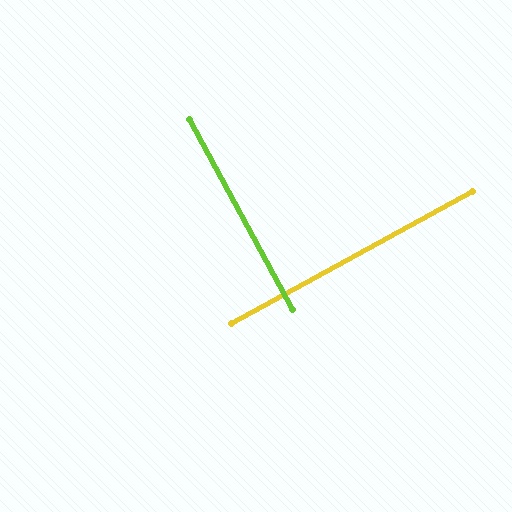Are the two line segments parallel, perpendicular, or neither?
Perpendicular — they meet at approximately 90°.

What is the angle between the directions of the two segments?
Approximately 90 degrees.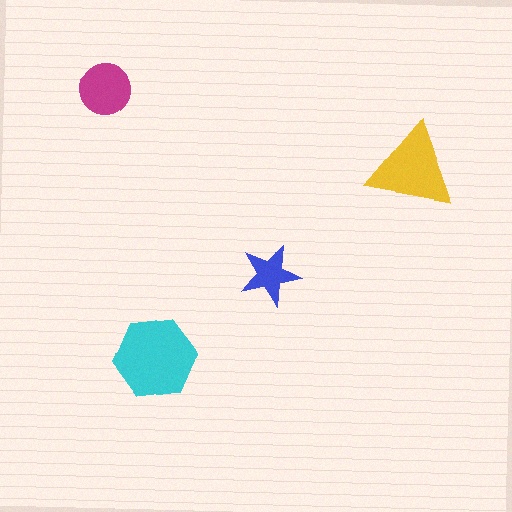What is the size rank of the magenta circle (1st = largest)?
3rd.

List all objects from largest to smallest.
The cyan hexagon, the yellow triangle, the magenta circle, the blue star.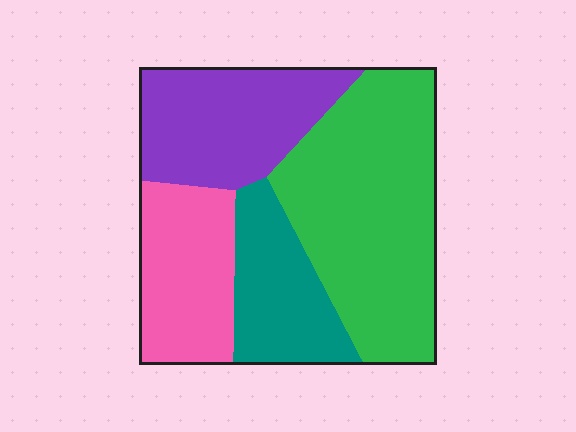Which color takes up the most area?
Green, at roughly 40%.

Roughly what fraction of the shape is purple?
Purple covers roughly 25% of the shape.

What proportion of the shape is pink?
Pink covers about 20% of the shape.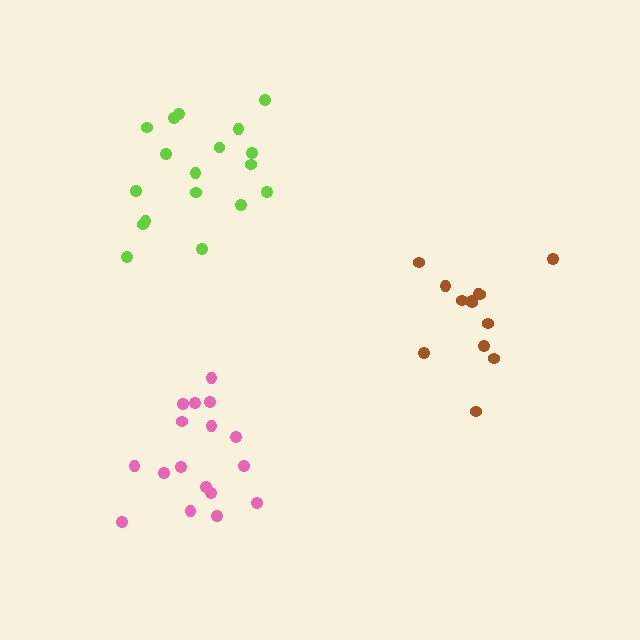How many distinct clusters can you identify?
There are 3 distinct clusters.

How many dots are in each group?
Group 1: 17 dots, Group 2: 18 dots, Group 3: 13 dots (48 total).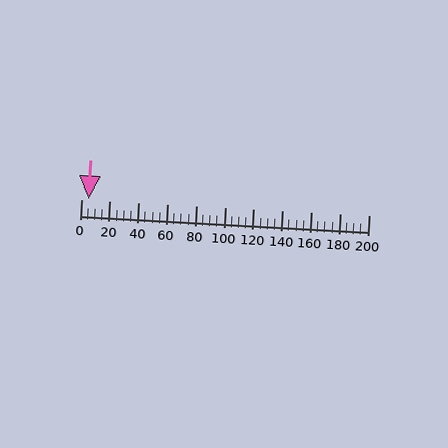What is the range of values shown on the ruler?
The ruler shows values from 0 to 200.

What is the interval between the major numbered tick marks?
The major tick marks are spaced 20 units apart.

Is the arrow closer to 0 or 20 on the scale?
The arrow is closer to 0.